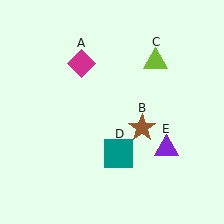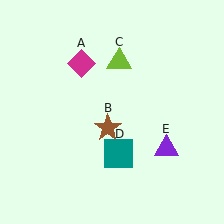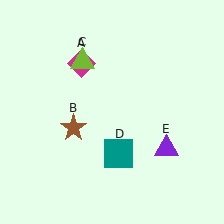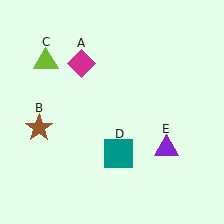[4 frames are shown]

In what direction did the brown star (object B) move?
The brown star (object B) moved left.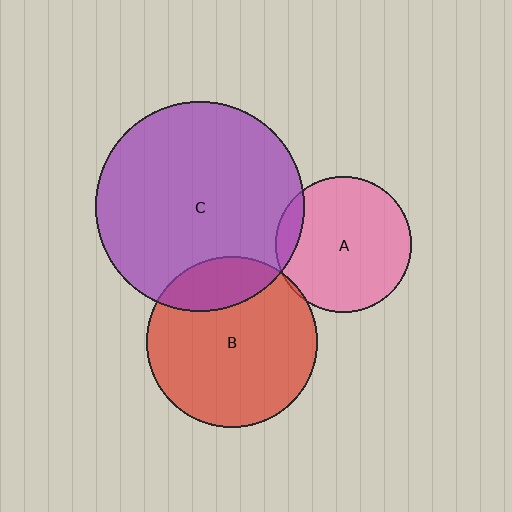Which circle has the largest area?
Circle C (purple).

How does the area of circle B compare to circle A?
Approximately 1.6 times.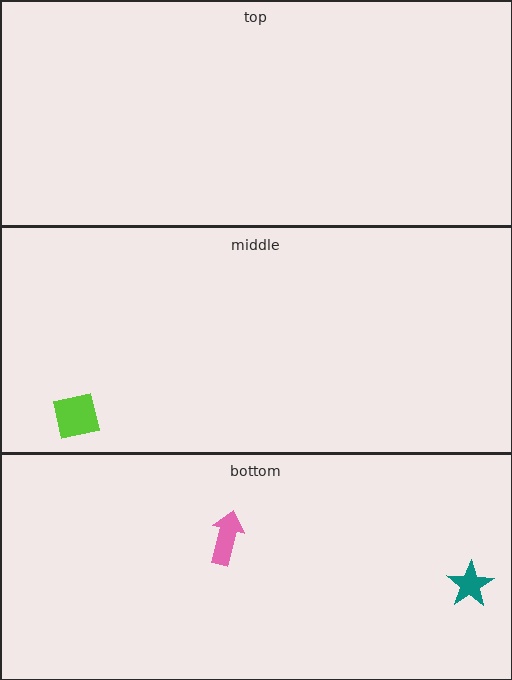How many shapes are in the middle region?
1.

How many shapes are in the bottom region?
2.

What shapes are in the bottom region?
The pink arrow, the teal star.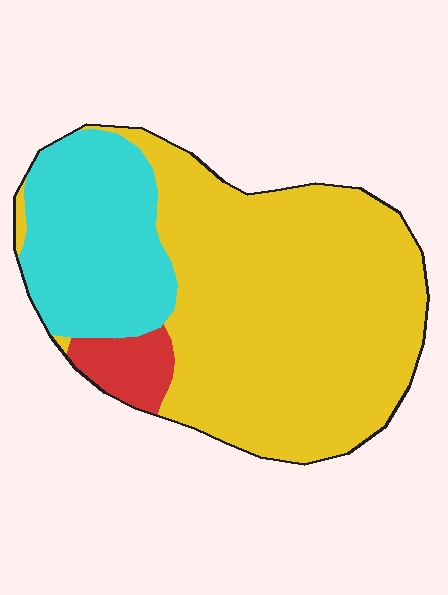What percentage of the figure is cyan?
Cyan covers roughly 25% of the figure.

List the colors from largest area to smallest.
From largest to smallest: yellow, cyan, red.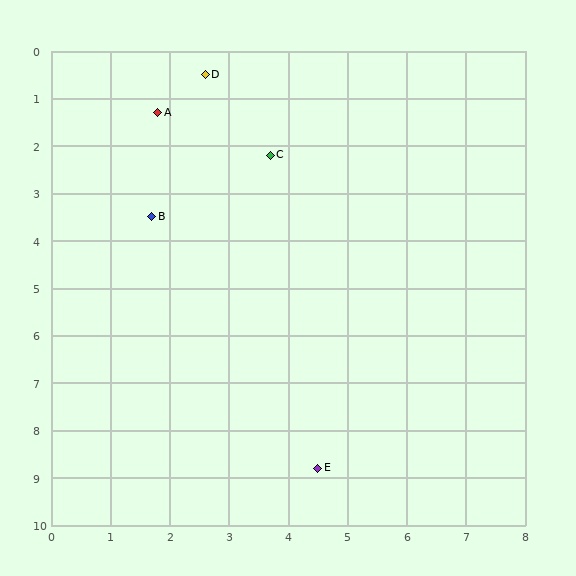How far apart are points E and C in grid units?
Points E and C are about 6.6 grid units apart.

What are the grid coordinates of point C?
Point C is at approximately (3.7, 2.2).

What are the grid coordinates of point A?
Point A is at approximately (1.8, 1.3).